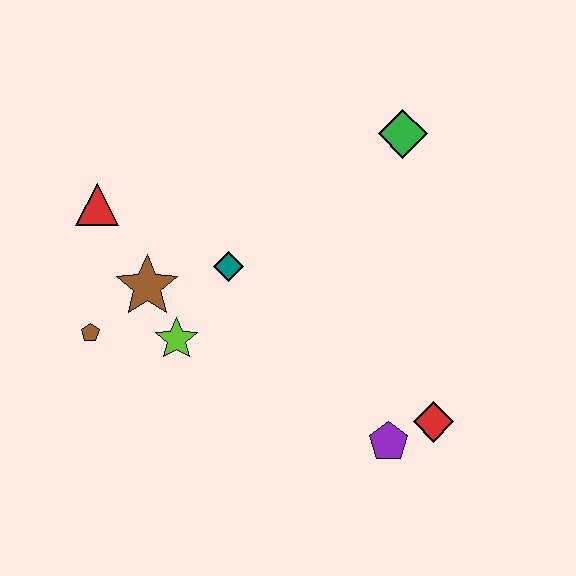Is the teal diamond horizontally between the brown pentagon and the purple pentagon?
Yes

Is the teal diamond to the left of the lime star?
No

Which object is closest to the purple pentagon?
The red diamond is closest to the purple pentagon.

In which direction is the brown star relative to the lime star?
The brown star is above the lime star.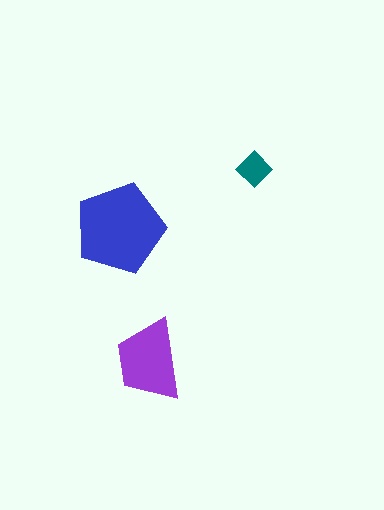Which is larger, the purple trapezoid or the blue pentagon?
The blue pentagon.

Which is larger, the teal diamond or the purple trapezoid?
The purple trapezoid.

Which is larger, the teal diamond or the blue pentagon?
The blue pentagon.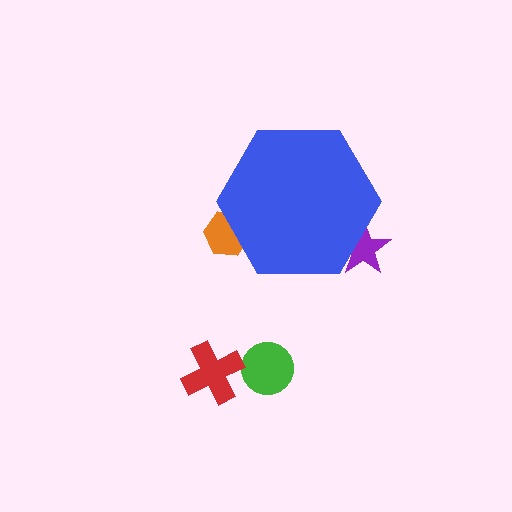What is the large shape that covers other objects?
A blue hexagon.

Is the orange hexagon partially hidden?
Yes, the orange hexagon is partially hidden behind the blue hexagon.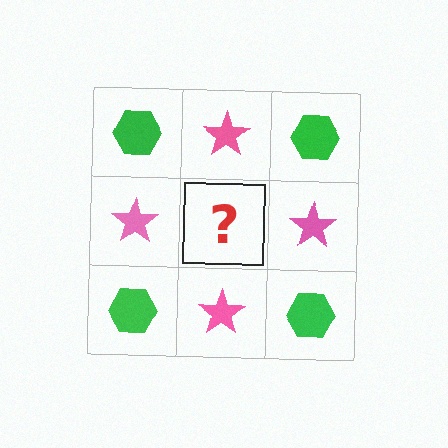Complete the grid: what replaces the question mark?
The question mark should be replaced with a green hexagon.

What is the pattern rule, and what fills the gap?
The rule is that it alternates green hexagon and pink star in a checkerboard pattern. The gap should be filled with a green hexagon.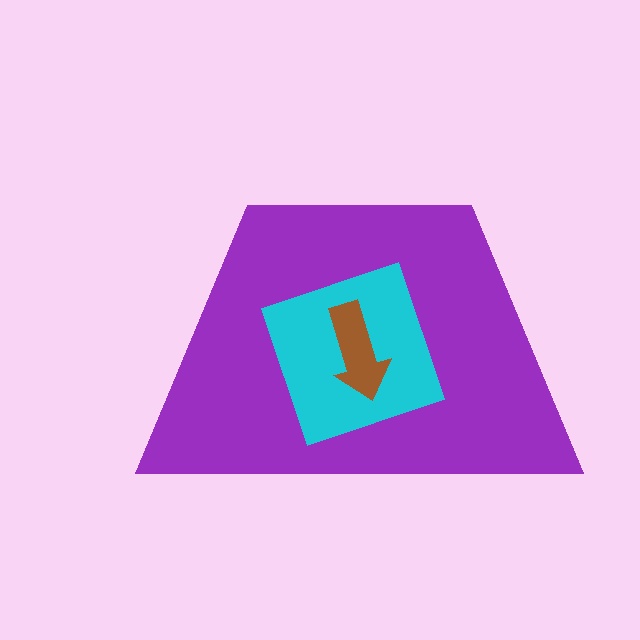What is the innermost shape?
The brown arrow.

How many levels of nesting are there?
3.